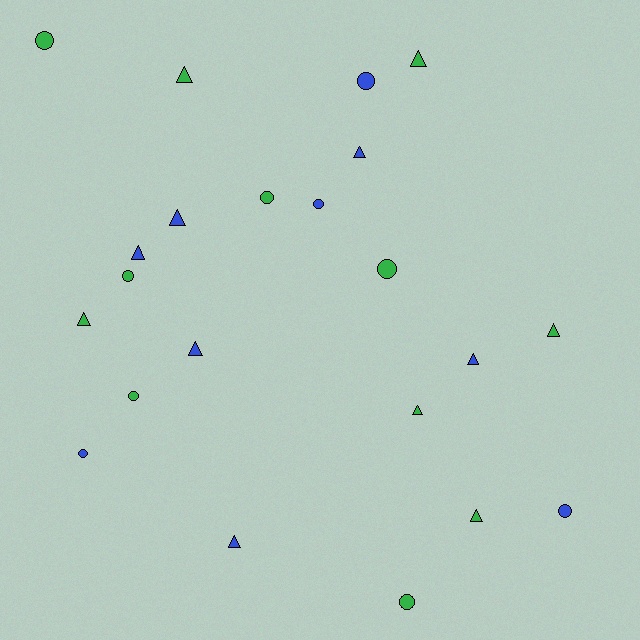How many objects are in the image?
There are 22 objects.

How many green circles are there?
There are 6 green circles.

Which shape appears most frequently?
Triangle, with 12 objects.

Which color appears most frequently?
Green, with 12 objects.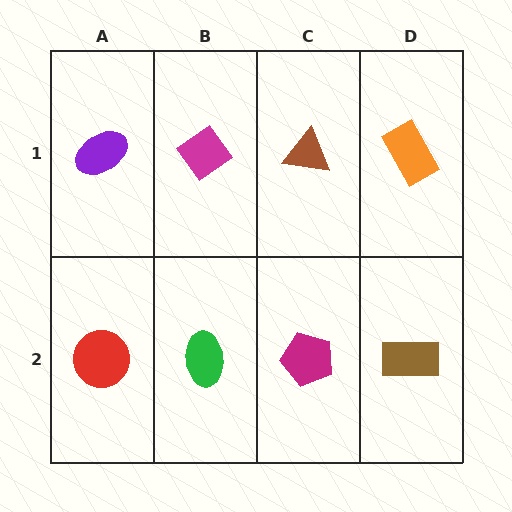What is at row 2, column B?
A green ellipse.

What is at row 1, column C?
A brown triangle.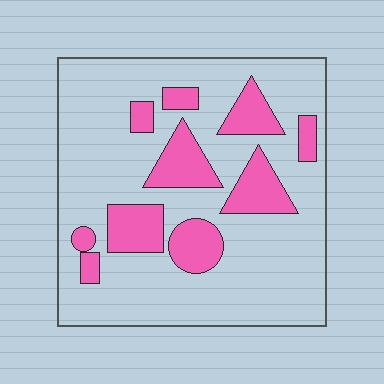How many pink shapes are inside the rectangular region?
10.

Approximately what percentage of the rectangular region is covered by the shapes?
Approximately 25%.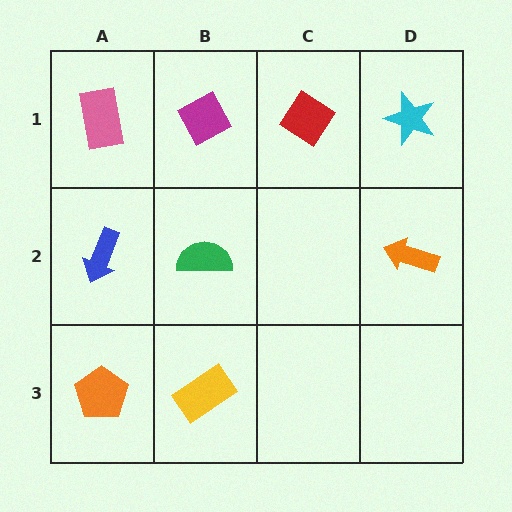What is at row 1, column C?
A red diamond.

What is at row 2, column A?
A blue arrow.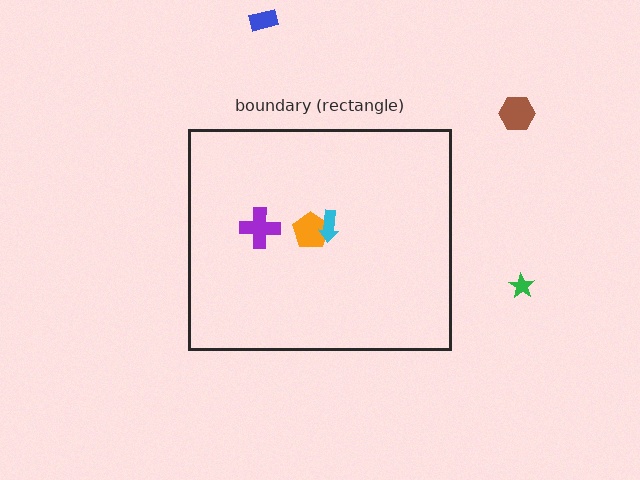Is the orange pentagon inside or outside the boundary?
Inside.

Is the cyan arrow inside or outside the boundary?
Inside.